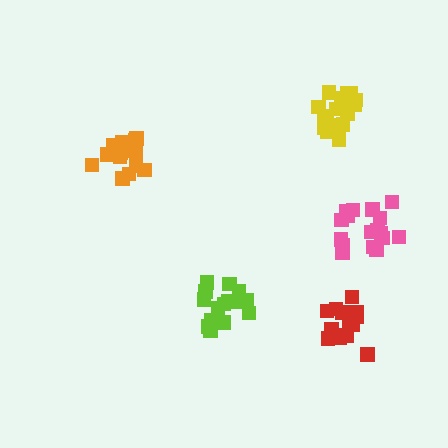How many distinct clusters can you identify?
There are 5 distinct clusters.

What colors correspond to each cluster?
The clusters are colored: pink, lime, orange, yellow, red.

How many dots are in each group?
Group 1: 17 dots, Group 2: 15 dots, Group 3: 14 dots, Group 4: 17 dots, Group 5: 13 dots (76 total).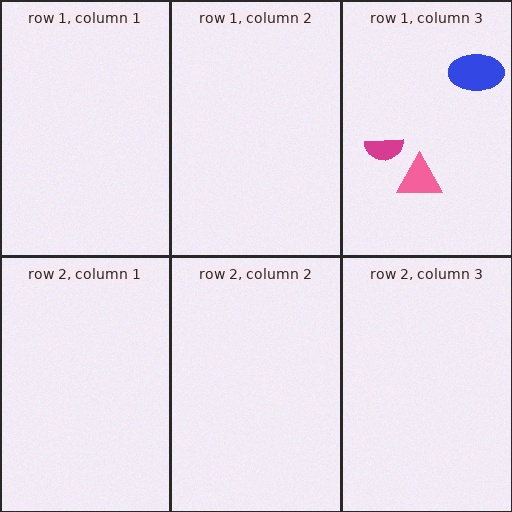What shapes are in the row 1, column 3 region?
The blue ellipse, the magenta semicircle, the pink triangle.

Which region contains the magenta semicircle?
The row 1, column 3 region.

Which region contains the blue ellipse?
The row 1, column 3 region.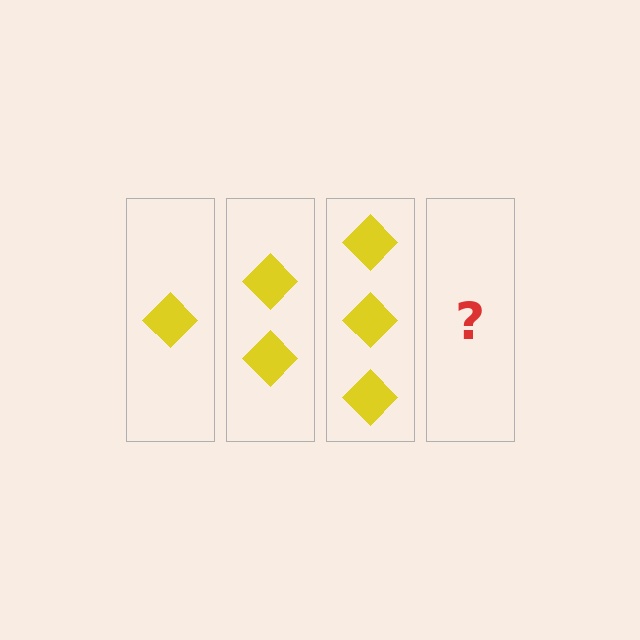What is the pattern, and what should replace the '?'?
The pattern is that each step adds one more diamond. The '?' should be 4 diamonds.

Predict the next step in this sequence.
The next step is 4 diamonds.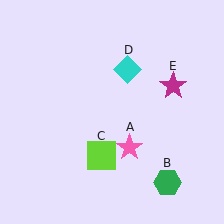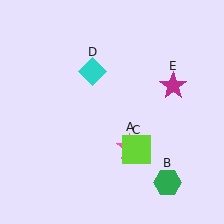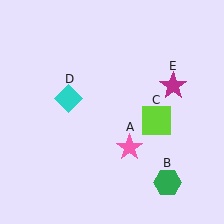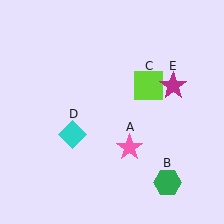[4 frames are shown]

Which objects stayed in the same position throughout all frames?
Pink star (object A) and green hexagon (object B) and magenta star (object E) remained stationary.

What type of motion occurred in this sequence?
The lime square (object C), cyan diamond (object D) rotated counterclockwise around the center of the scene.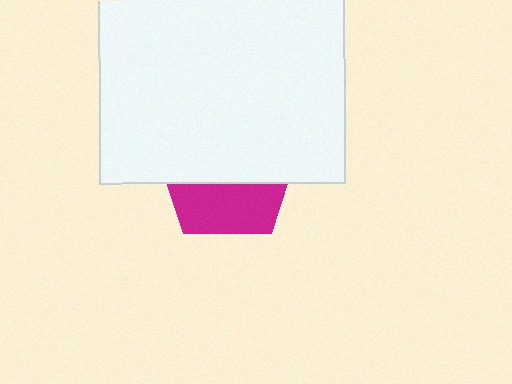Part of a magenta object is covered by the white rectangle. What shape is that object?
It is a pentagon.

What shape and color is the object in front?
The object in front is a white rectangle.